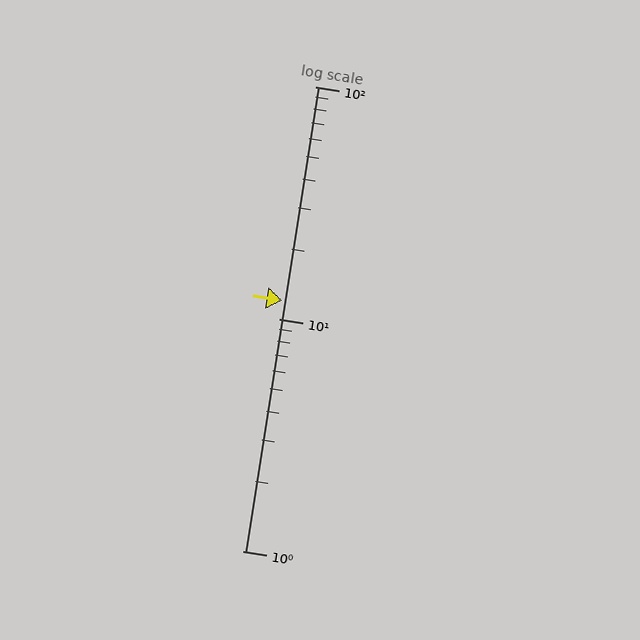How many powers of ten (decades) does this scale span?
The scale spans 2 decades, from 1 to 100.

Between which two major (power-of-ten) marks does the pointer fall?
The pointer is between 10 and 100.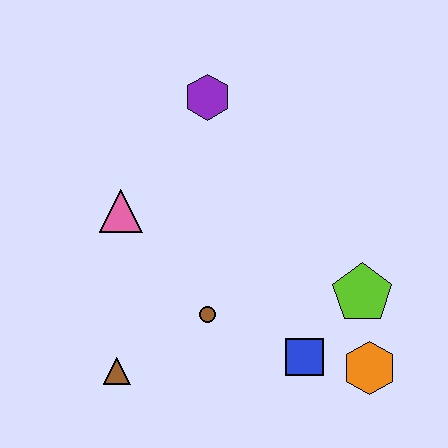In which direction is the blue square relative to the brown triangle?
The blue square is to the right of the brown triangle.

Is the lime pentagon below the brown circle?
No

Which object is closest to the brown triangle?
The brown circle is closest to the brown triangle.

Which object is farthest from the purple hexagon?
The orange hexagon is farthest from the purple hexagon.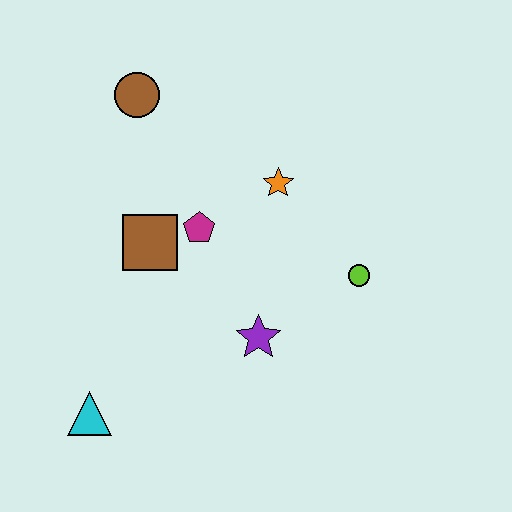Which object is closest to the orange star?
The magenta pentagon is closest to the orange star.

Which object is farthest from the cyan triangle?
The brown circle is farthest from the cyan triangle.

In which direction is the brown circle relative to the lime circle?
The brown circle is to the left of the lime circle.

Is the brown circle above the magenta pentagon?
Yes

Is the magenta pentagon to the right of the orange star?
No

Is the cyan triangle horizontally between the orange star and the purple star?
No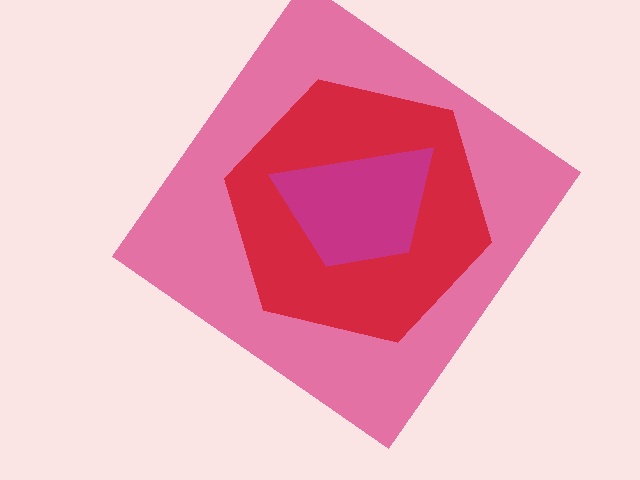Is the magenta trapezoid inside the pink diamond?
Yes.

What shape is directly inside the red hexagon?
The magenta trapezoid.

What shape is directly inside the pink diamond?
The red hexagon.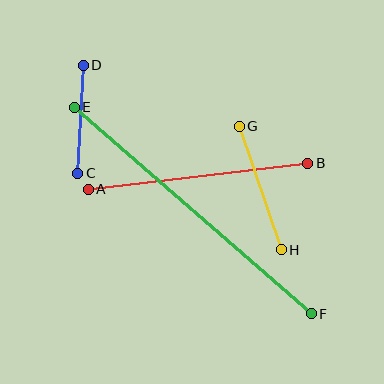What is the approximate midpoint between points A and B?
The midpoint is at approximately (198, 176) pixels.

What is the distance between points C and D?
The distance is approximately 108 pixels.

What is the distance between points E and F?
The distance is approximately 315 pixels.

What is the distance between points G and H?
The distance is approximately 131 pixels.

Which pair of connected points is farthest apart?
Points E and F are farthest apart.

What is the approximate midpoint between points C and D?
The midpoint is at approximately (80, 119) pixels.